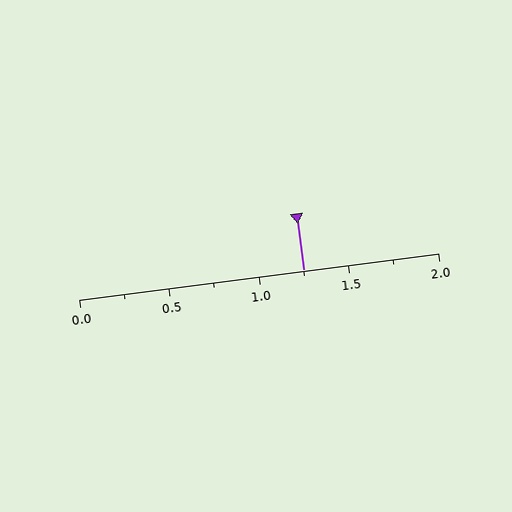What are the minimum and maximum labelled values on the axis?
The axis runs from 0.0 to 2.0.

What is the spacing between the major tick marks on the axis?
The major ticks are spaced 0.5 apart.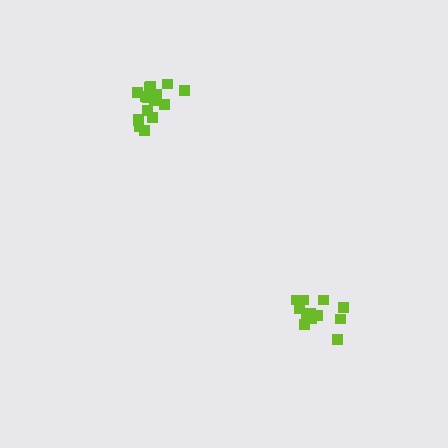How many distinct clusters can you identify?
There are 2 distinct clusters.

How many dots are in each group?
Group 1: 14 dots, Group 2: 16 dots (30 total).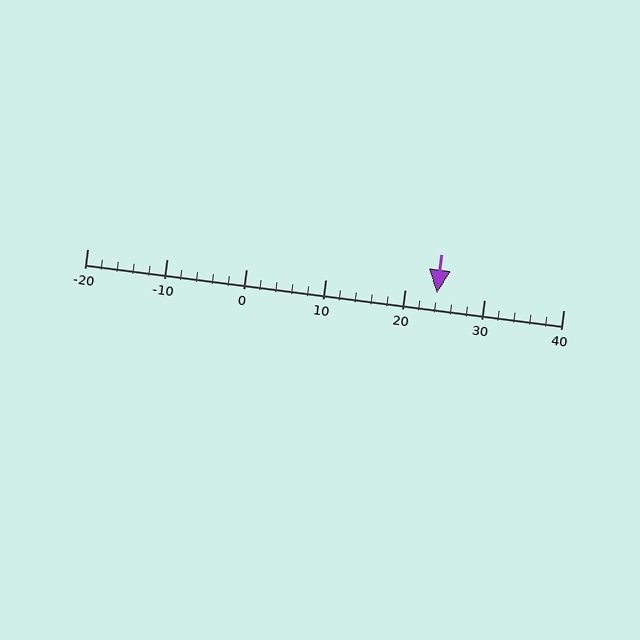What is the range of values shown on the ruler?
The ruler shows values from -20 to 40.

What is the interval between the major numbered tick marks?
The major tick marks are spaced 10 units apart.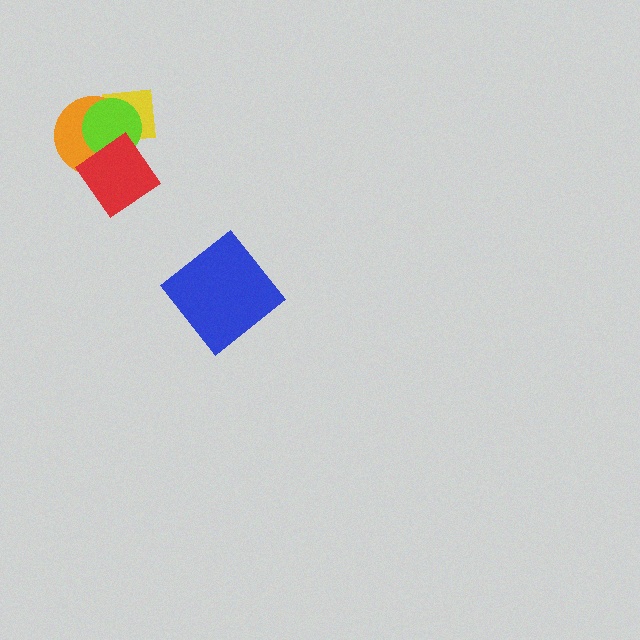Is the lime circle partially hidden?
Yes, it is partially covered by another shape.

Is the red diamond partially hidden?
No, no other shape covers it.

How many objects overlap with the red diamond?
3 objects overlap with the red diamond.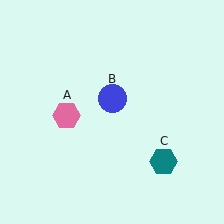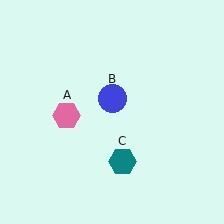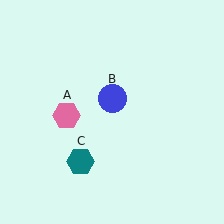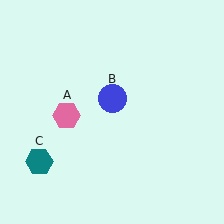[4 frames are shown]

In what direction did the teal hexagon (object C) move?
The teal hexagon (object C) moved left.